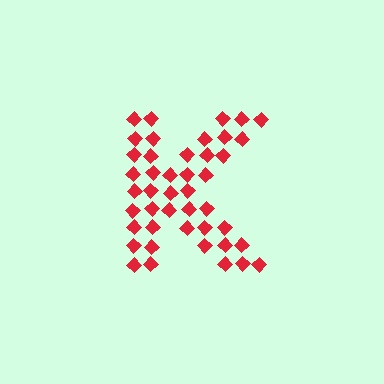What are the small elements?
The small elements are diamonds.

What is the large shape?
The large shape is the letter K.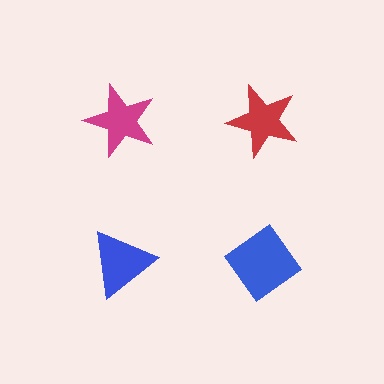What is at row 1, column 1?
A magenta star.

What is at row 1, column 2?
A red star.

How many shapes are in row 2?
2 shapes.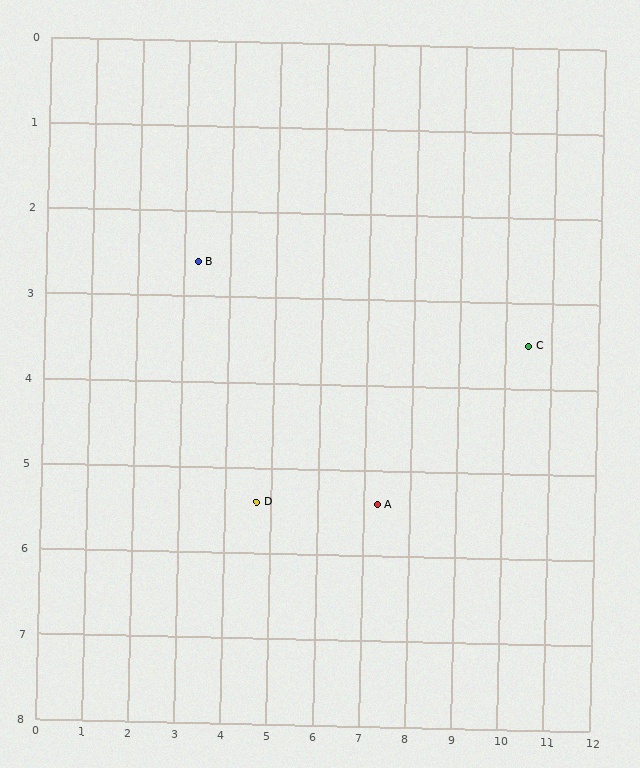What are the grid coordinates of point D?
Point D is at approximately (4.7, 5.4).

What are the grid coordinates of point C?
Point C is at approximately (10.5, 3.5).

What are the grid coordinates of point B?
Point B is at approximately (3.3, 2.6).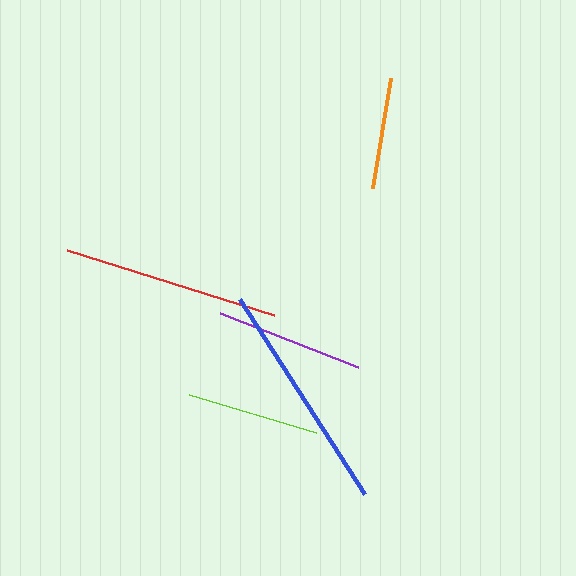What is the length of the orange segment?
The orange segment is approximately 111 pixels long.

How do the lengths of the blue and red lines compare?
The blue and red lines are approximately the same length.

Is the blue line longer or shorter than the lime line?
The blue line is longer than the lime line.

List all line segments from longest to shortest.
From longest to shortest: blue, red, purple, lime, orange.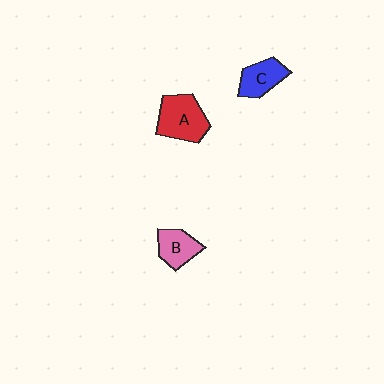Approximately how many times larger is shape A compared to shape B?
Approximately 1.5 times.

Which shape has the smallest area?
Shape B (pink).